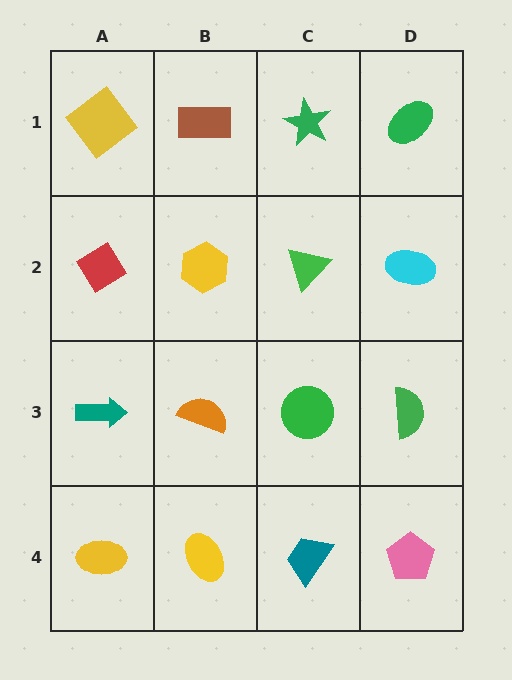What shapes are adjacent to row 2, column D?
A green ellipse (row 1, column D), a green semicircle (row 3, column D), a green triangle (row 2, column C).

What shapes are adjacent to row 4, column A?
A teal arrow (row 3, column A), a yellow ellipse (row 4, column B).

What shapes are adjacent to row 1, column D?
A cyan ellipse (row 2, column D), a green star (row 1, column C).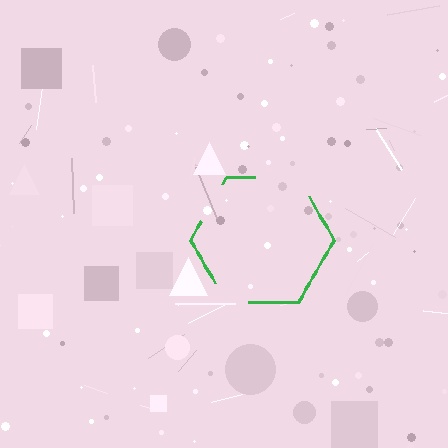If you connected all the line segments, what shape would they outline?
They would outline a hexagon.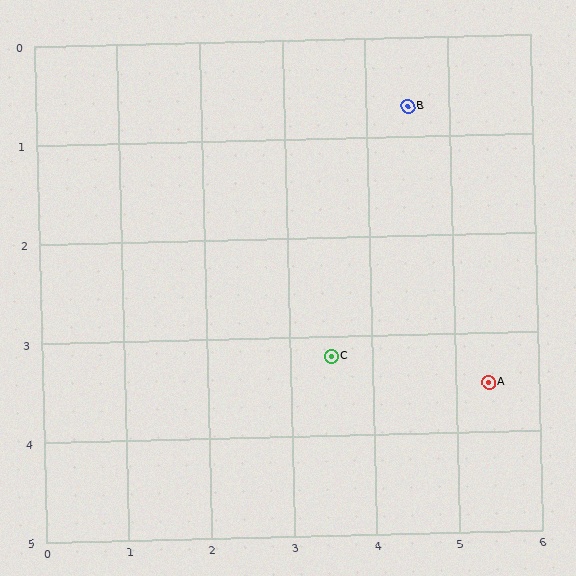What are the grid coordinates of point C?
Point C is at approximately (3.5, 3.2).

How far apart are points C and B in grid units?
Points C and B are about 2.7 grid units apart.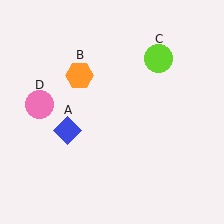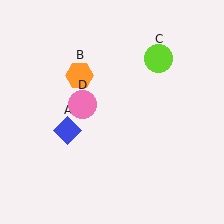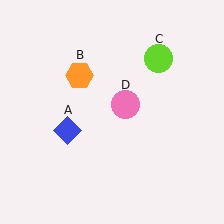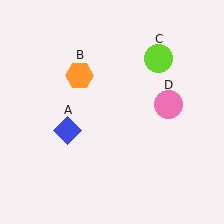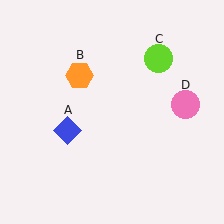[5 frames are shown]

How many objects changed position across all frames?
1 object changed position: pink circle (object D).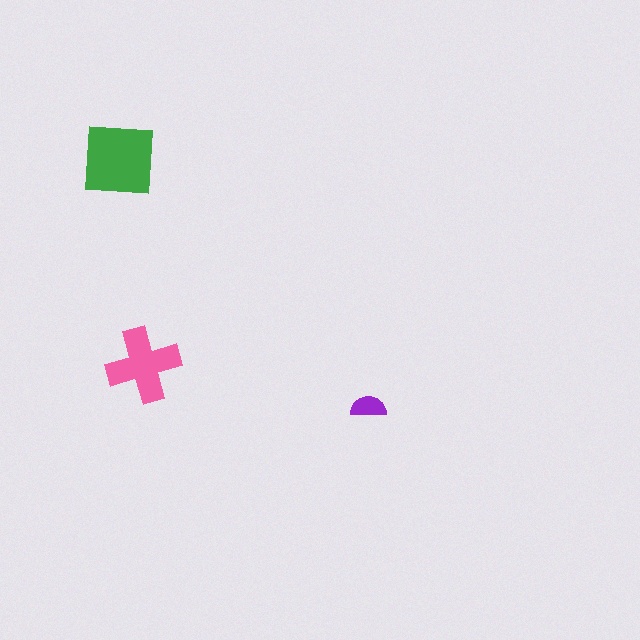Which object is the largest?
The green square.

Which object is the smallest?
The purple semicircle.